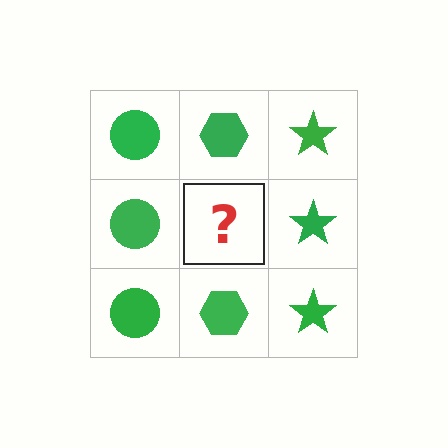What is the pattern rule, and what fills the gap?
The rule is that each column has a consistent shape. The gap should be filled with a green hexagon.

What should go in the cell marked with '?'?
The missing cell should contain a green hexagon.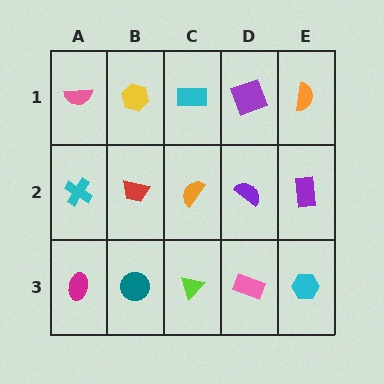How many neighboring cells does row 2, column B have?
4.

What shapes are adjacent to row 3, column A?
A cyan cross (row 2, column A), a teal circle (row 3, column B).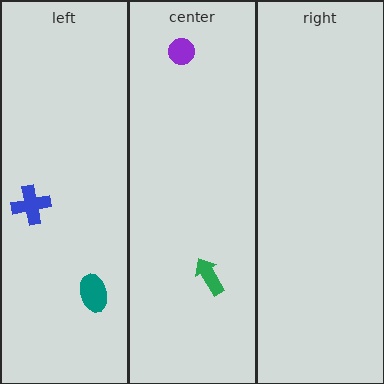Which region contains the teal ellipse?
The left region.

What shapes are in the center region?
The purple circle, the green arrow.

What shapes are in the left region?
The blue cross, the teal ellipse.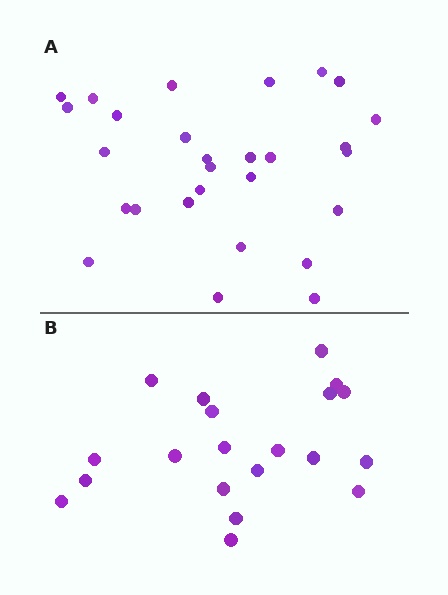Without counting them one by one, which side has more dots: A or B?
Region A (the top region) has more dots.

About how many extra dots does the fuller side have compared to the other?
Region A has roughly 8 or so more dots than region B.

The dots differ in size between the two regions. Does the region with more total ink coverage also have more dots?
No. Region B has more total ink coverage because its dots are larger, but region A actually contains more individual dots. Total area can be misleading — the number of items is what matters here.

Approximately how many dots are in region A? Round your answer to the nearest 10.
About 30 dots. (The exact count is 28, which rounds to 30.)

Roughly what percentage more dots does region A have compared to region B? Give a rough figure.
About 40% more.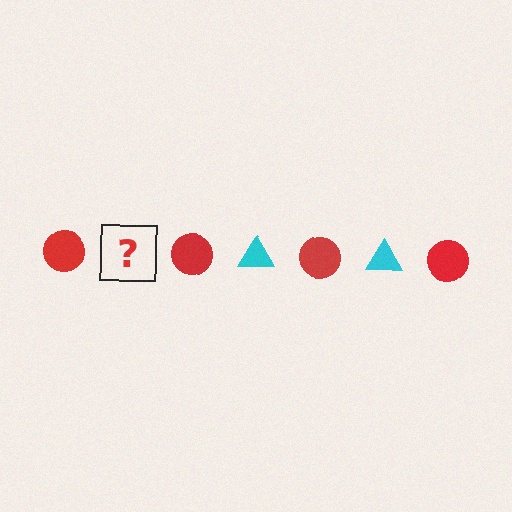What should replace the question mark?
The question mark should be replaced with a cyan triangle.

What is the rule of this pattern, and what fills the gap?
The rule is that the pattern alternates between red circle and cyan triangle. The gap should be filled with a cyan triangle.